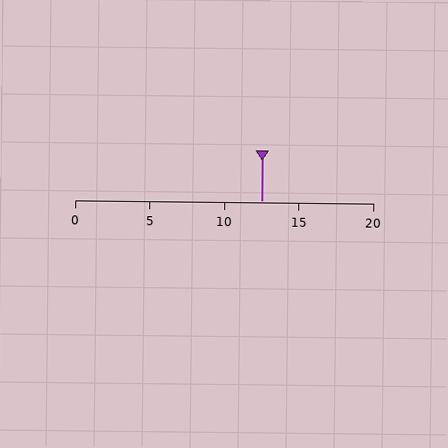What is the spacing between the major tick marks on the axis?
The major ticks are spaced 5 apart.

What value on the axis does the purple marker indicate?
The marker indicates approximately 12.5.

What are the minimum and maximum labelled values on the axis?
The axis runs from 0 to 20.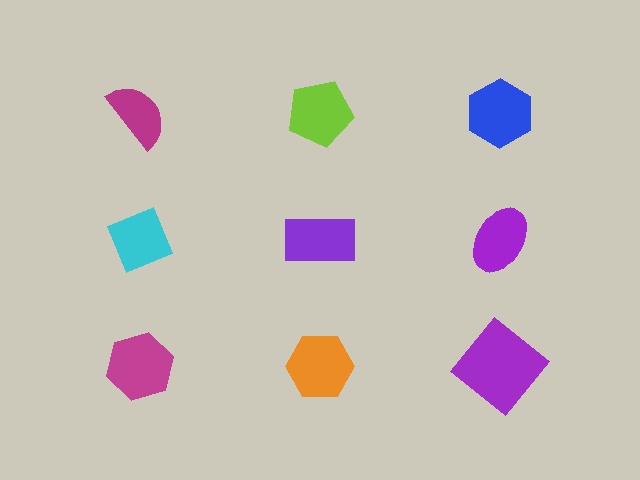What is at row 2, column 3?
A purple ellipse.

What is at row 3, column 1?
A magenta hexagon.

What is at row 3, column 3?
A purple diamond.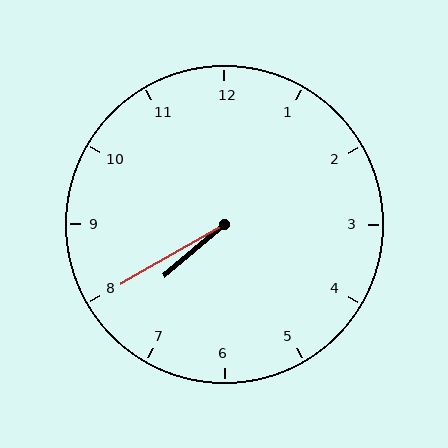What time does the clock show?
7:40.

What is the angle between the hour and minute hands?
Approximately 10 degrees.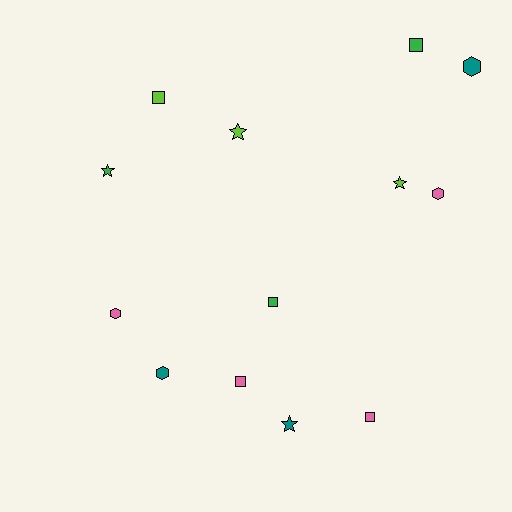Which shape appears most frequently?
Square, with 5 objects.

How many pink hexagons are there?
There are 2 pink hexagons.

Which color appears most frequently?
Pink, with 4 objects.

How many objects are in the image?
There are 13 objects.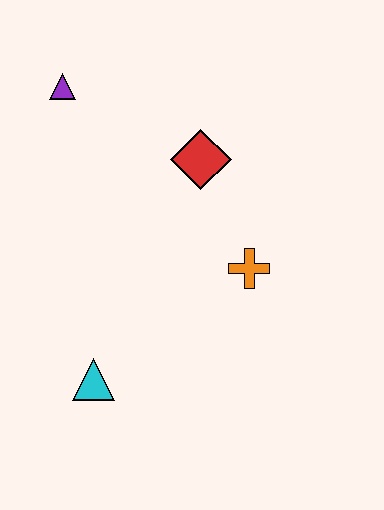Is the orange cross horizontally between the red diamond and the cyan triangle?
No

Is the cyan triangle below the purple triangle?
Yes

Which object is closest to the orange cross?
The red diamond is closest to the orange cross.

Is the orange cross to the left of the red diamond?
No